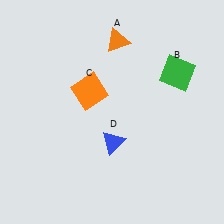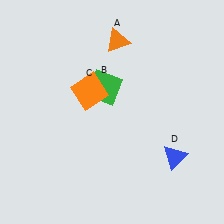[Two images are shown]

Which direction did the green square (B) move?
The green square (B) moved left.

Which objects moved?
The objects that moved are: the green square (B), the blue triangle (D).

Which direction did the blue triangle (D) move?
The blue triangle (D) moved right.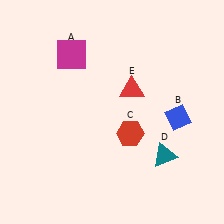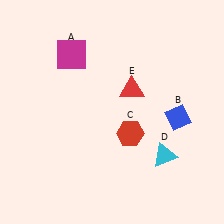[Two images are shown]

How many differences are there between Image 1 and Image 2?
There is 1 difference between the two images.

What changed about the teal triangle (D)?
In Image 1, D is teal. In Image 2, it changed to cyan.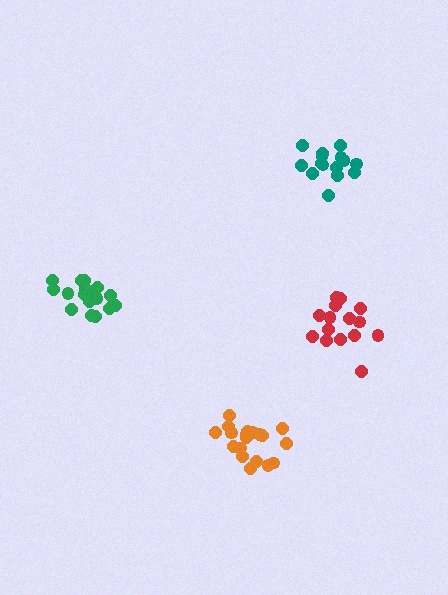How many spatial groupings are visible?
There are 4 spatial groupings.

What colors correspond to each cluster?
The clusters are colored: red, green, teal, orange.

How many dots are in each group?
Group 1: 15 dots, Group 2: 18 dots, Group 3: 15 dots, Group 4: 19 dots (67 total).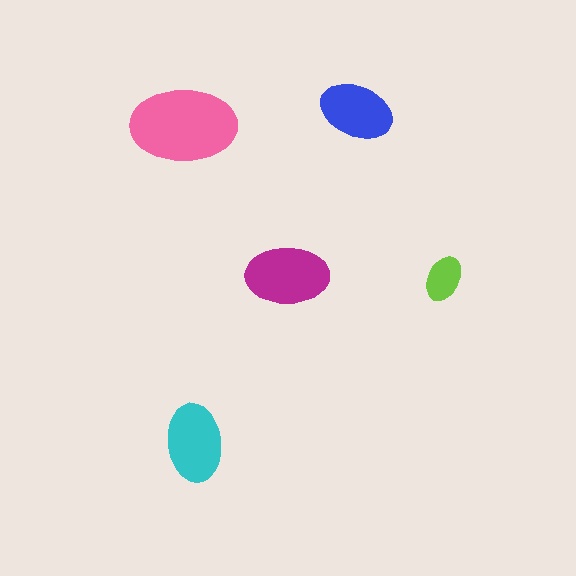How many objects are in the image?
There are 5 objects in the image.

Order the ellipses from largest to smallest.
the pink one, the magenta one, the cyan one, the blue one, the lime one.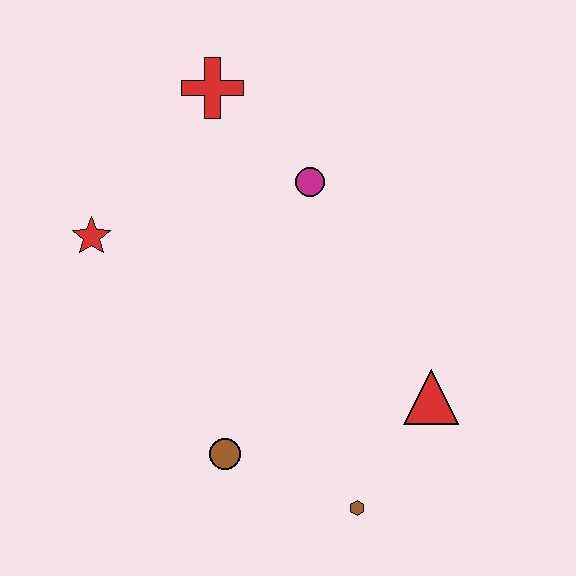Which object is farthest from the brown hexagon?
The red cross is farthest from the brown hexagon.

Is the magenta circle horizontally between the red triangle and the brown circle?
Yes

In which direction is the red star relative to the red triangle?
The red star is to the left of the red triangle.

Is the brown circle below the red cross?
Yes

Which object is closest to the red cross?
The magenta circle is closest to the red cross.